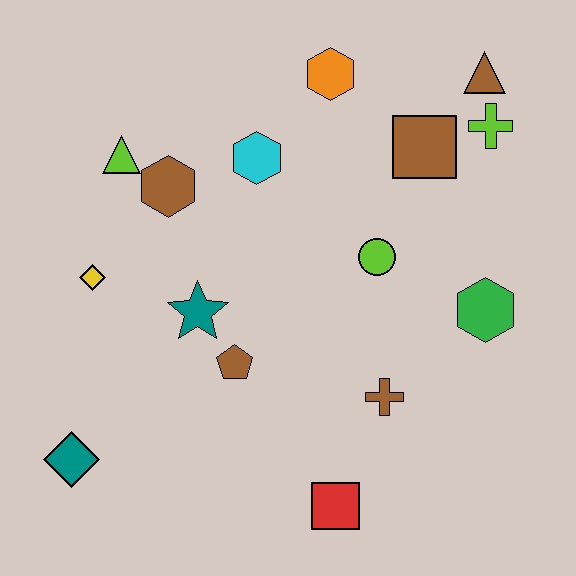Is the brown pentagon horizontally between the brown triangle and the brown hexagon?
Yes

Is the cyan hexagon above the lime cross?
No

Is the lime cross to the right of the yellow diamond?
Yes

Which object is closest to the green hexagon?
The lime circle is closest to the green hexagon.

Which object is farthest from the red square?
The brown triangle is farthest from the red square.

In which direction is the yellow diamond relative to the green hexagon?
The yellow diamond is to the left of the green hexagon.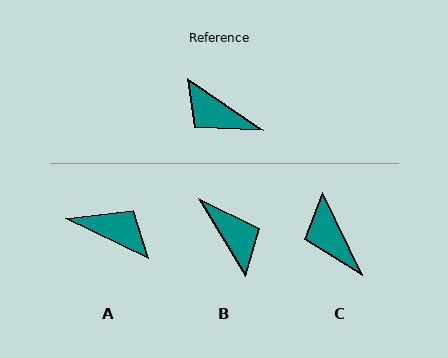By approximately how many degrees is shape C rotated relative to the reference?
Approximately 30 degrees clockwise.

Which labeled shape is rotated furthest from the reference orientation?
A, about 172 degrees away.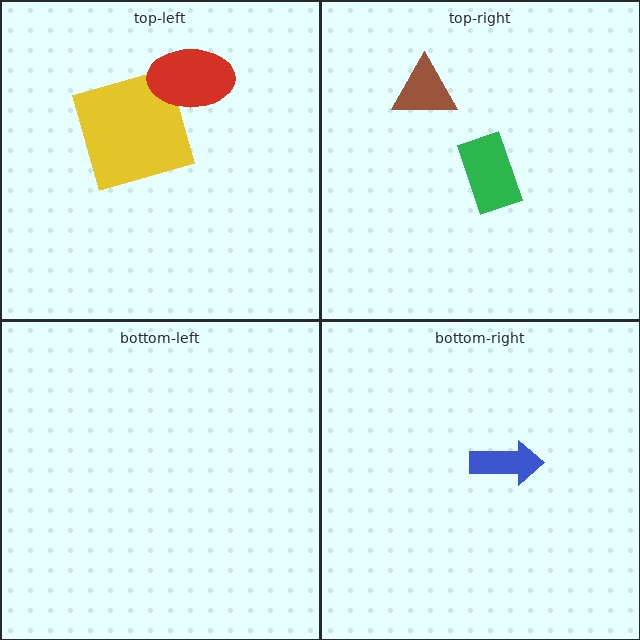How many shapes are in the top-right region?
2.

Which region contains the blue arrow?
The bottom-right region.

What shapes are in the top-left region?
The yellow square, the red ellipse.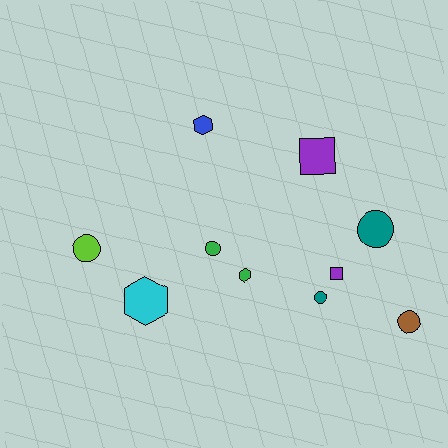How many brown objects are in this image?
There is 1 brown object.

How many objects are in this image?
There are 10 objects.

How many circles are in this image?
There are 5 circles.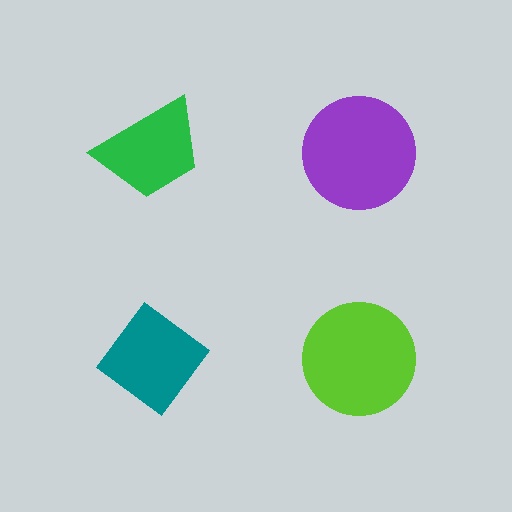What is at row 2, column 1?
A teal diamond.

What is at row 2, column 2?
A lime circle.